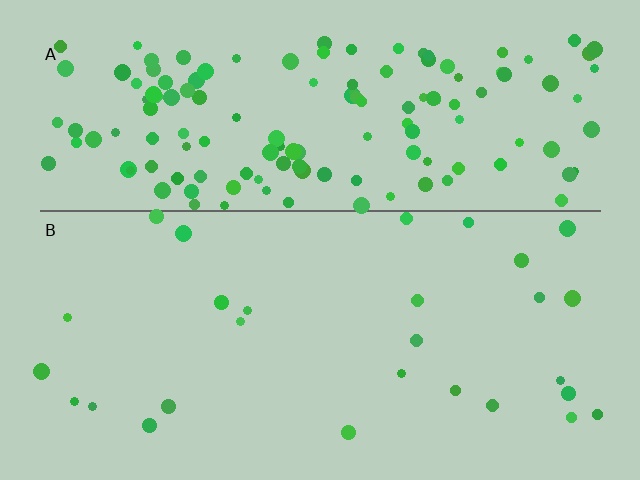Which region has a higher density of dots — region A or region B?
A (the top).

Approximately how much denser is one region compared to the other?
Approximately 5.3× — region A over region B.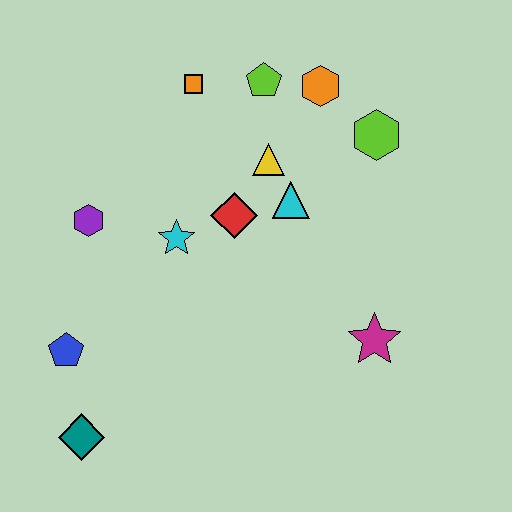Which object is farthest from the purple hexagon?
The magenta star is farthest from the purple hexagon.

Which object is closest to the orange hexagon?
The lime pentagon is closest to the orange hexagon.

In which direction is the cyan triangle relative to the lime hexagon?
The cyan triangle is to the left of the lime hexagon.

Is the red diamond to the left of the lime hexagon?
Yes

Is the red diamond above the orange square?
No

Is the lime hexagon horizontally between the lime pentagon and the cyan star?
No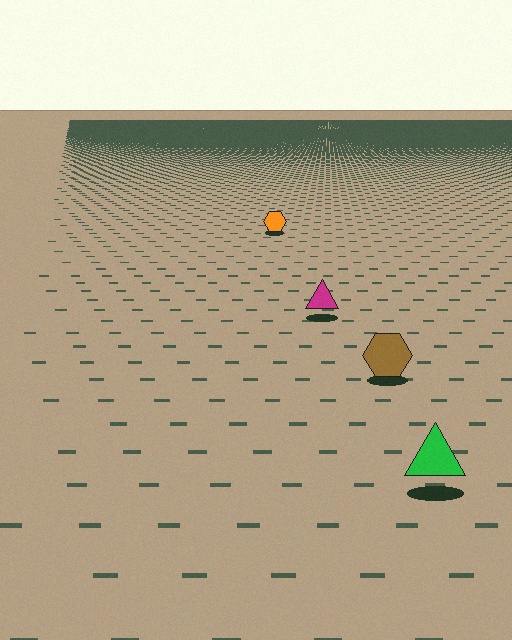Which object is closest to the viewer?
The green triangle is closest. The texture marks near it are larger and more spread out.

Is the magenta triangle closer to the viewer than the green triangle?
No. The green triangle is closer — you can tell from the texture gradient: the ground texture is coarser near it.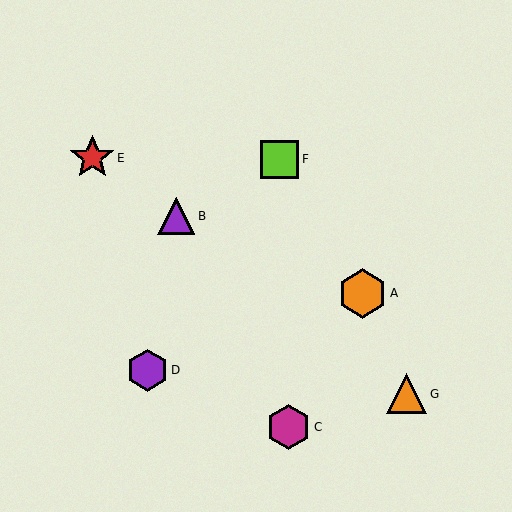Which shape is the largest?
The orange hexagon (labeled A) is the largest.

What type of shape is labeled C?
Shape C is a magenta hexagon.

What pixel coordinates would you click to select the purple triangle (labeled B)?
Click at (176, 216) to select the purple triangle B.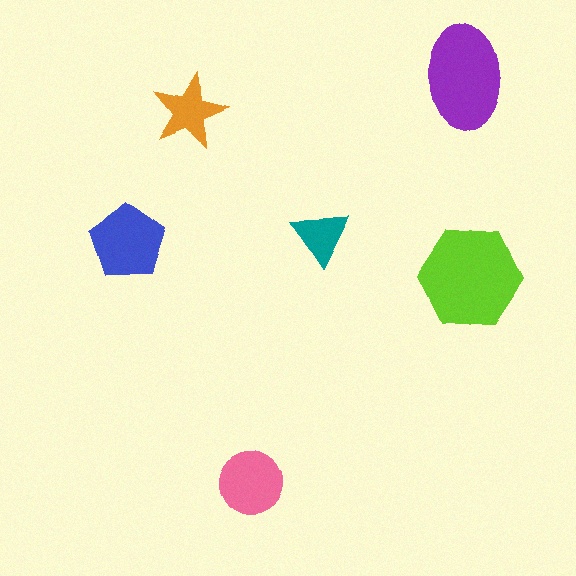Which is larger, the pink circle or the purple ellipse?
The purple ellipse.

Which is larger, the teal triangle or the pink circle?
The pink circle.